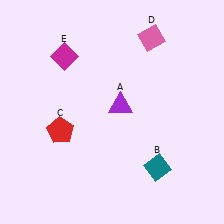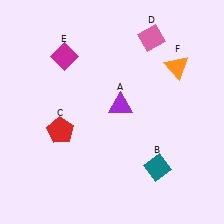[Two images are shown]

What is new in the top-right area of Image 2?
An orange triangle (F) was added in the top-right area of Image 2.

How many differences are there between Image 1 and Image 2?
There is 1 difference between the two images.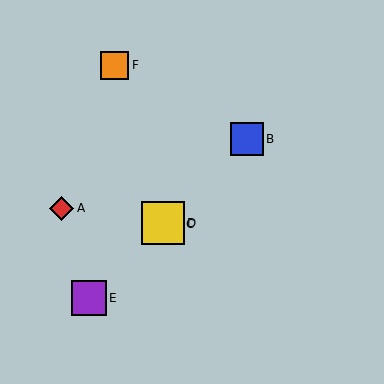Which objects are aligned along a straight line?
Objects B, C, D, E are aligned along a straight line.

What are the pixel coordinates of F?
Object F is at (115, 65).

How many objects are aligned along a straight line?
4 objects (B, C, D, E) are aligned along a straight line.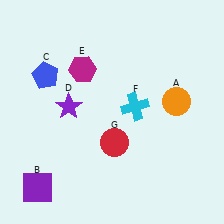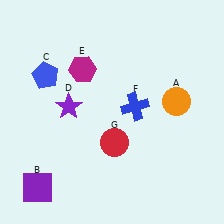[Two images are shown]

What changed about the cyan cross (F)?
In Image 1, F is cyan. In Image 2, it changed to blue.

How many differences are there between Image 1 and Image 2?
There is 1 difference between the two images.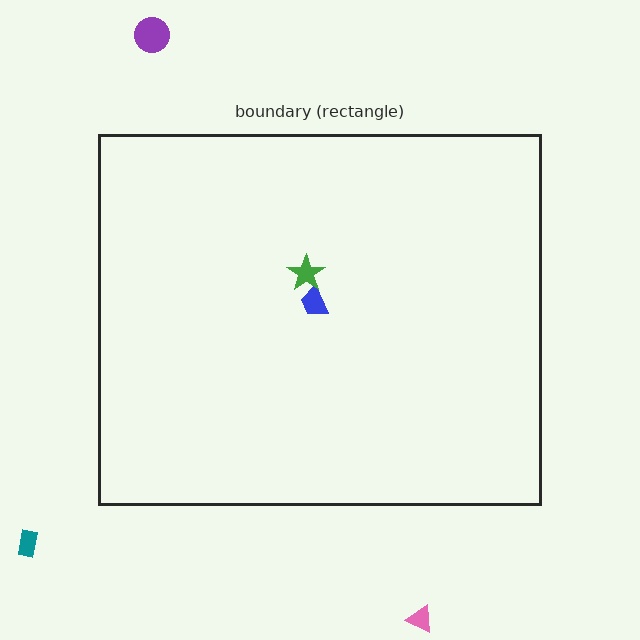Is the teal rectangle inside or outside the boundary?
Outside.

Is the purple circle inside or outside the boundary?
Outside.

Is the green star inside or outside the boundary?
Inside.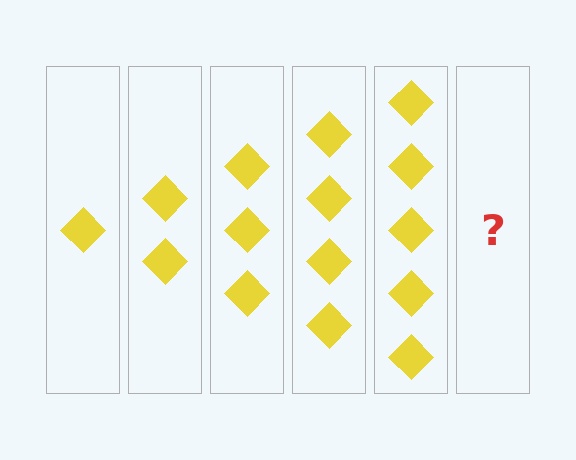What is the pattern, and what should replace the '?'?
The pattern is that each step adds one more diamond. The '?' should be 6 diamonds.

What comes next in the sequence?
The next element should be 6 diamonds.